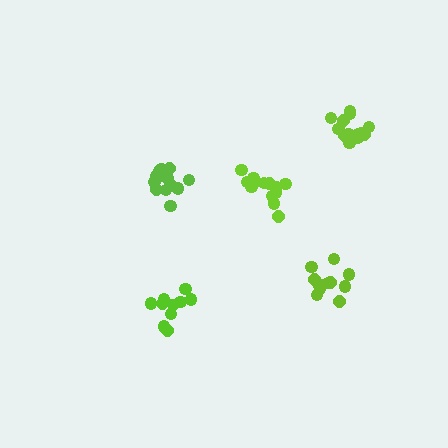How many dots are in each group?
Group 1: 11 dots, Group 2: 14 dots, Group 3: 11 dots, Group 4: 15 dots, Group 5: 14 dots (65 total).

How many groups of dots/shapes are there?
There are 5 groups.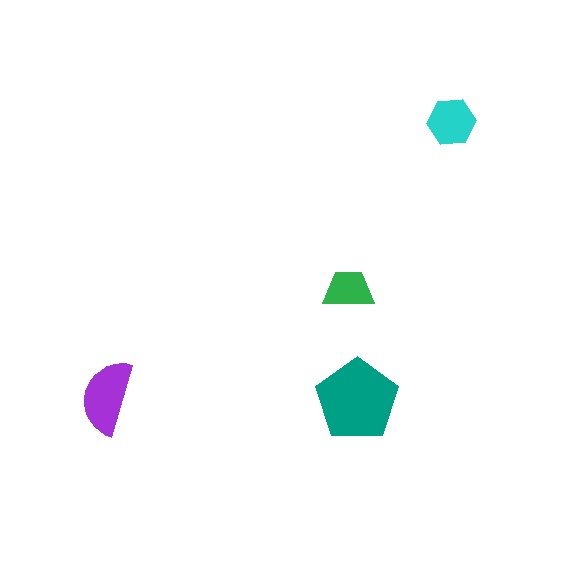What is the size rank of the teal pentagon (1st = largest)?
1st.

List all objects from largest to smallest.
The teal pentagon, the purple semicircle, the cyan hexagon, the green trapezoid.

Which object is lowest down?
The teal pentagon is bottommost.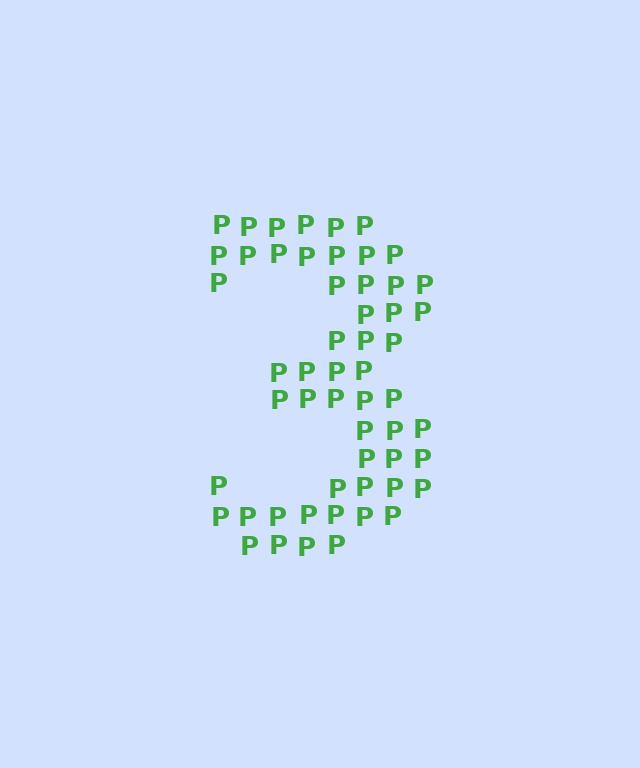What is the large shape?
The large shape is the digit 3.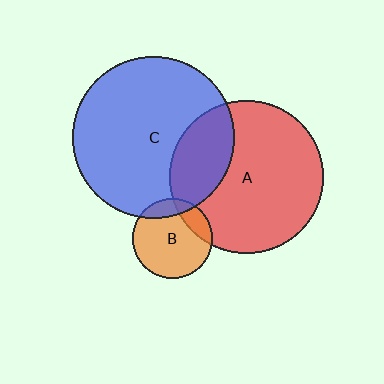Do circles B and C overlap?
Yes.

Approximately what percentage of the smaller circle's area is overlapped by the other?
Approximately 15%.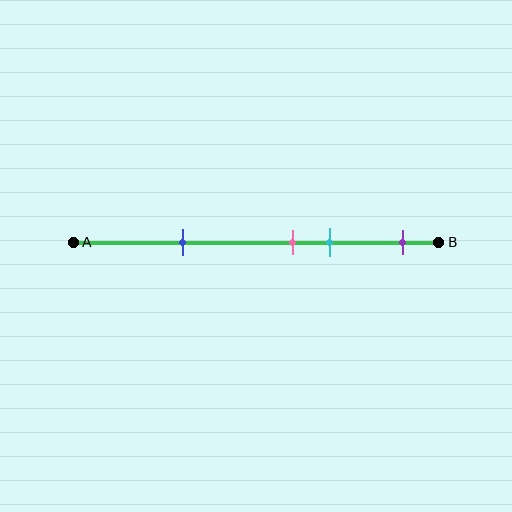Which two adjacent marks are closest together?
The pink and cyan marks are the closest adjacent pair.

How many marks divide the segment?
There are 4 marks dividing the segment.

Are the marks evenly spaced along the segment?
No, the marks are not evenly spaced.